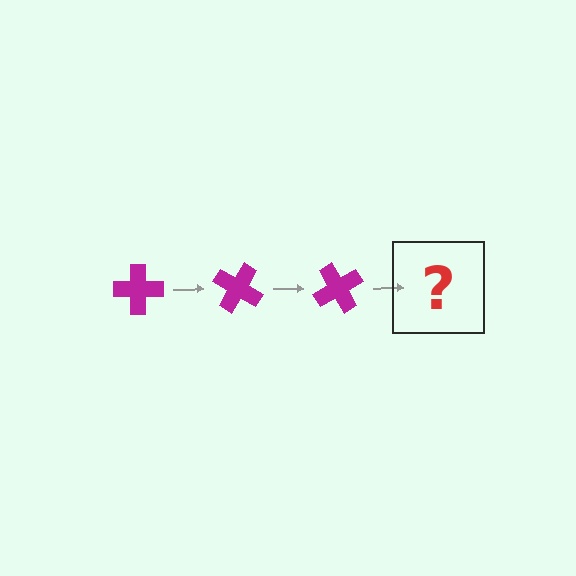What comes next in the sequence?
The next element should be a magenta cross rotated 90 degrees.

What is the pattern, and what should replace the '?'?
The pattern is that the cross rotates 30 degrees each step. The '?' should be a magenta cross rotated 90 degrees.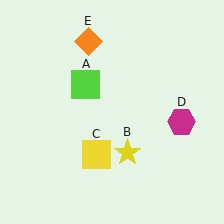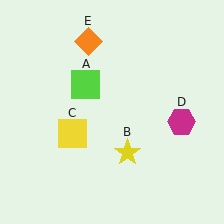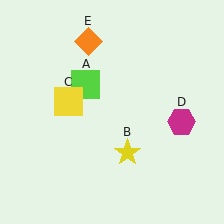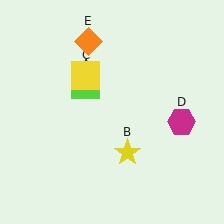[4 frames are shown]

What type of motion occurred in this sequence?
The yellow square (object C) rotated clockwise around the center of the scene.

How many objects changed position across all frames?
1 object changed position: yellow square (object C).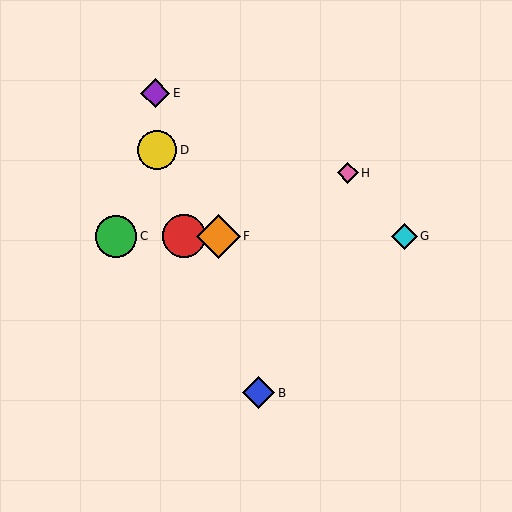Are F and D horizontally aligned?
No, F is at y≈236 and D is at y≈150.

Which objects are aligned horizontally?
Objects A, C, F, G are aligned horizontally.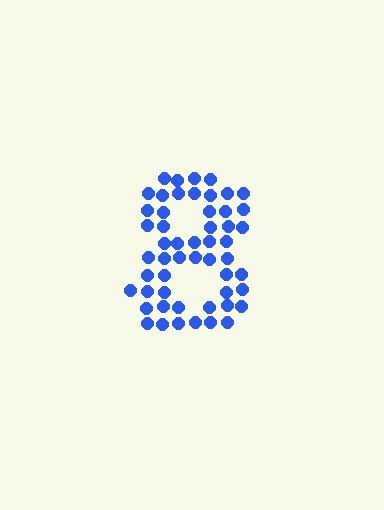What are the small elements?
The small elements are circles.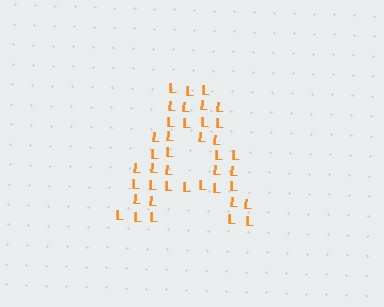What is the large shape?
The large shape is the letter A.